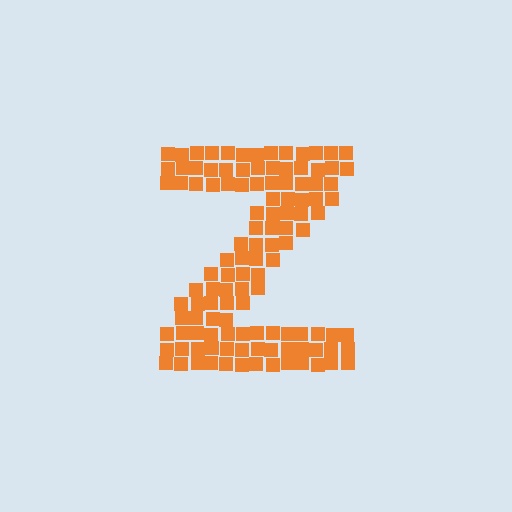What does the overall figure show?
The overall figure shows the letter Z.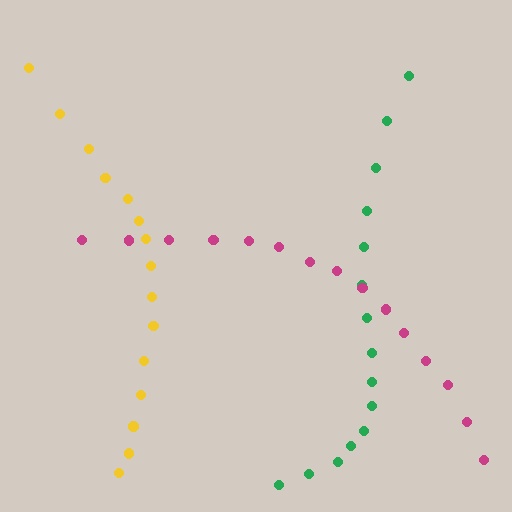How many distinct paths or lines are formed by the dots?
There are 3 distinct paths.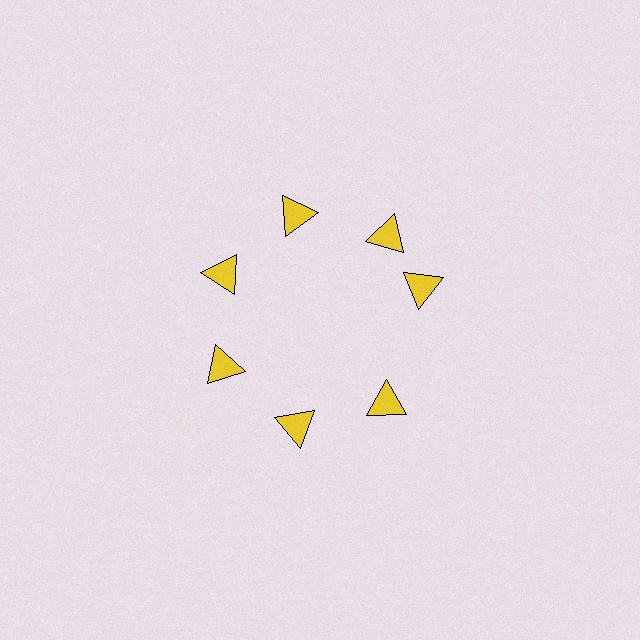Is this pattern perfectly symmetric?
No. The 7 yellow triangles are arranged in a ring, but one element near the 3 o'clock position is rotated out of alignment along the ring, breaking the 7-fold rotational symmetry.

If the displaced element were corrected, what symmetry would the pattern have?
It would have 7-fold rotational symmetry — the pattern would map onto itself every 51 degrees.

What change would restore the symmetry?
The symmetry would be restored by rotating it back into even spacing with its neighbors so that all 7 triangles sit at equal angles and equal distance from the center.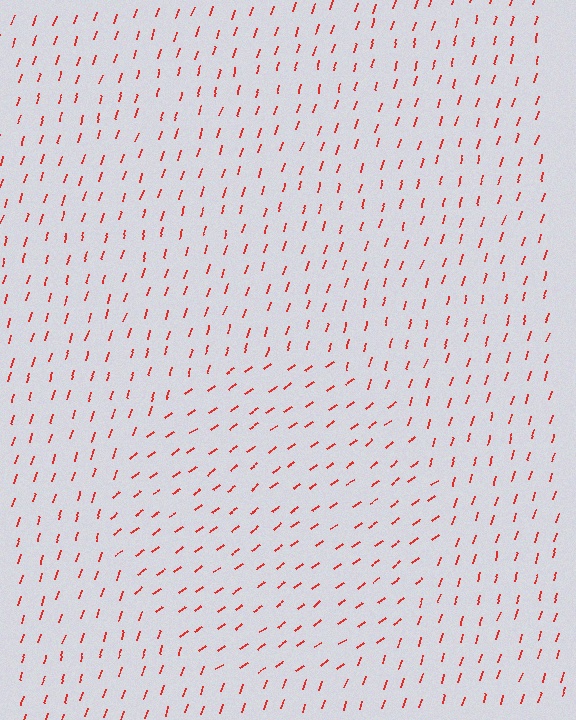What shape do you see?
I see a circle.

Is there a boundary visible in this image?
Yes, there is a texture boundary formed by a change in line orientation.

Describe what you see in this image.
The image is filled with small red line segments. A circle region in the image has lines oriented differently from the surrounding lines, creating a visible texture boundary.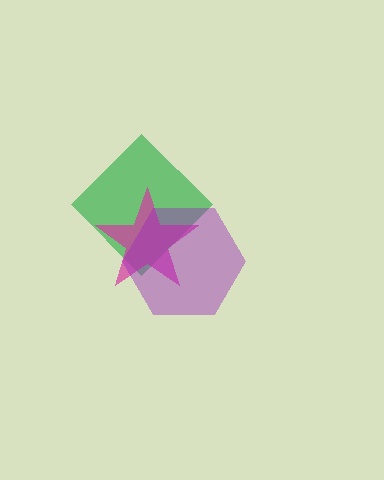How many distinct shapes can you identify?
There are 3 distinct shapes: a green diamond, a magenta star, a purple hexagon.